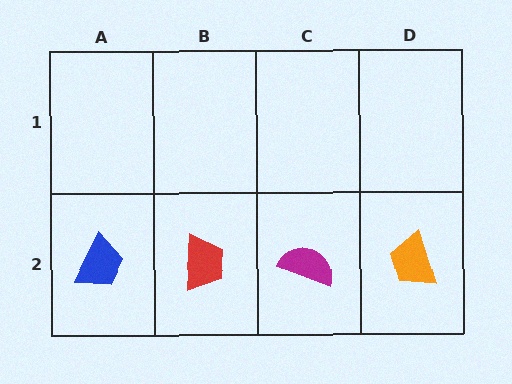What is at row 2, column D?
An orange trapezoid.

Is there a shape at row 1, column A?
No, that cell is empty.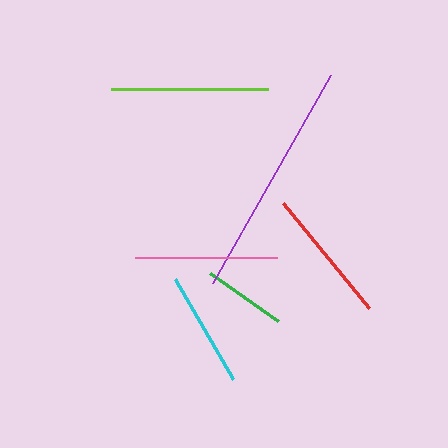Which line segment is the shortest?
The green line is the shortest at approximately 83 pixels.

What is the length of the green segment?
The green segment is approximately 83 pixels long.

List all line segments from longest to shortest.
From longest to shortest: purple, lime, pink, red, cyan, green.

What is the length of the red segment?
The red segment is approximately 135 pixels long.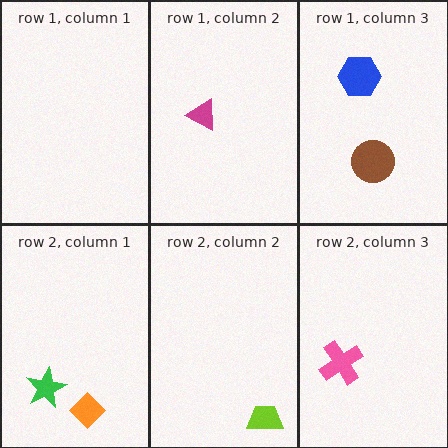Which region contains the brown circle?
The row 1, column 3 region.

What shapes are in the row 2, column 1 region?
The green star, the orange diamond.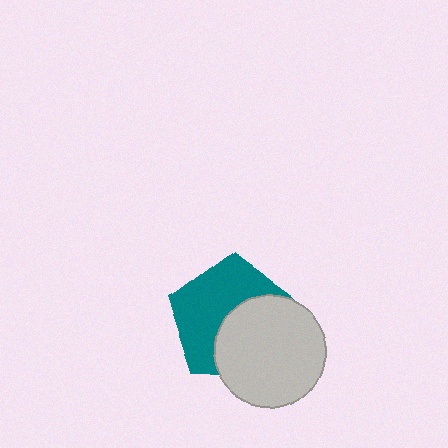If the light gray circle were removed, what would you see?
You would see the complete teal pentagon.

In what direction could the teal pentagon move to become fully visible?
The teal pentagon could move toward the upper-left. That would shift it out from behind the light gray circle entirely.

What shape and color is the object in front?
The object in front is a light gray circle.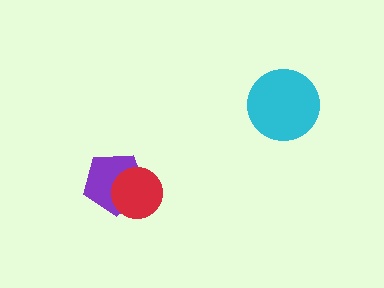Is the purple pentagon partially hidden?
Yes, it is partially covered by another shape.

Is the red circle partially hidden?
No, no other shape covers it.